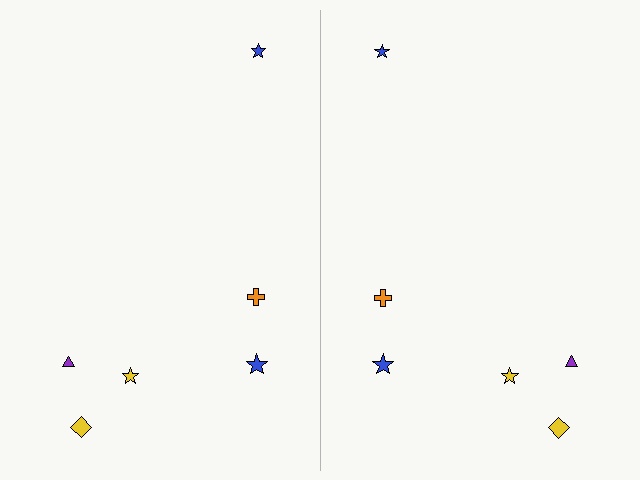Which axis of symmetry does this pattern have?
The pattern has a vertical axis of symmetry running through the center of the image.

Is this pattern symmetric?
Yes, this pattern has bilateral (reflection) symmetry.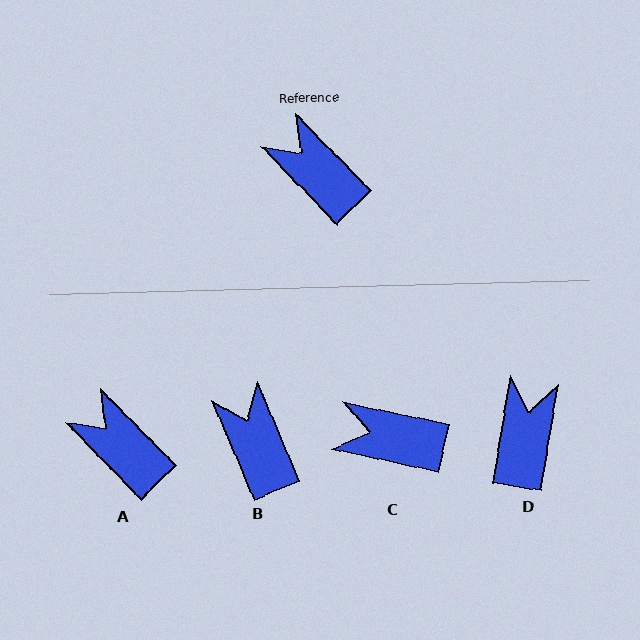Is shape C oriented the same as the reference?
No, it is off by about 33 degrees.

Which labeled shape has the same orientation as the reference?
A.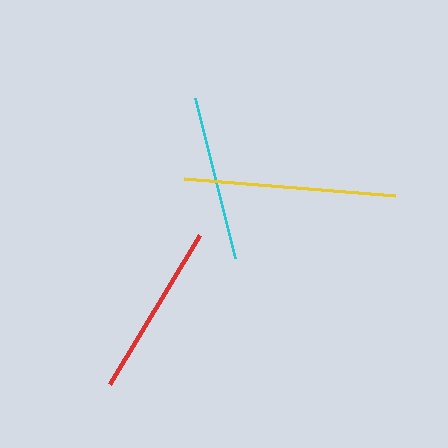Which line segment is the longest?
The yellow line is the longest at approximately 212 pixels.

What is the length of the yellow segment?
The yellow segment is approximately 212 pixels long.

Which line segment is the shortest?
The cyan line is the shortest at approximately 165 pixels.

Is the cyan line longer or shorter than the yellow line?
The yellow line is longer than the cyan line.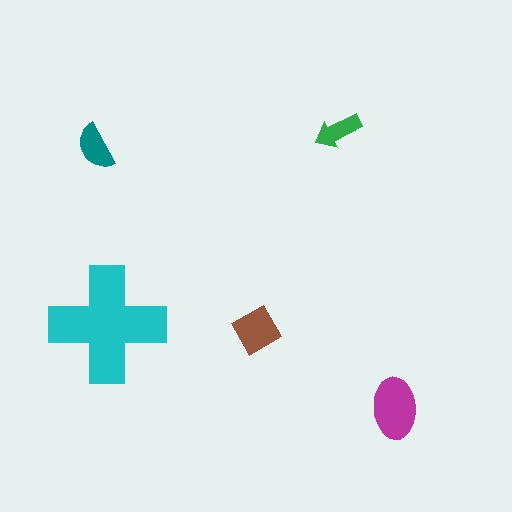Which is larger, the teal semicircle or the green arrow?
The teal semicircle.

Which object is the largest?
The cyan cross.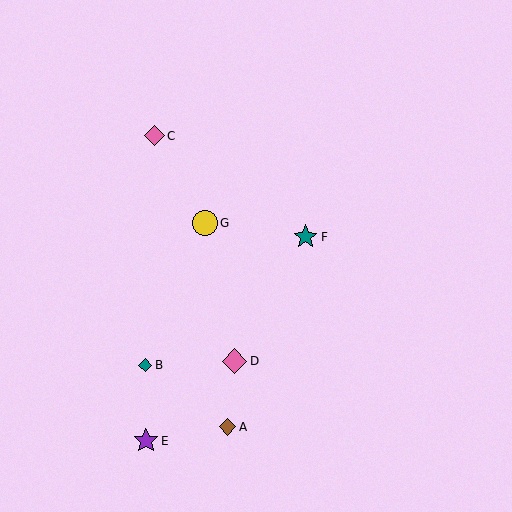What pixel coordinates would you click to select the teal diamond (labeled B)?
Click at (145, 365) to select the teal diamond B.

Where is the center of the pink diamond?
The center of the pink diamond is at (235, 361).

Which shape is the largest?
The purple star (labeled E) is the largest.